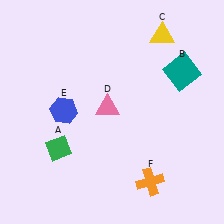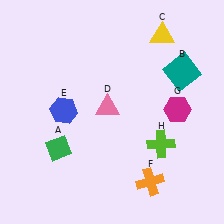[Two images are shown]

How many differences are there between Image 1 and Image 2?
There are 2 differences between the two images.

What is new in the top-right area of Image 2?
A magenta hexagon (G) was added in the top-right area of Image 2.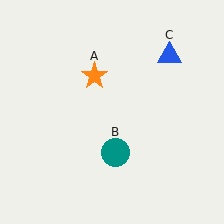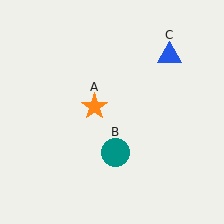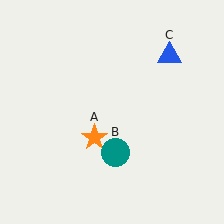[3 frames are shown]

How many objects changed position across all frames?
1 object changed position: orange star (object A).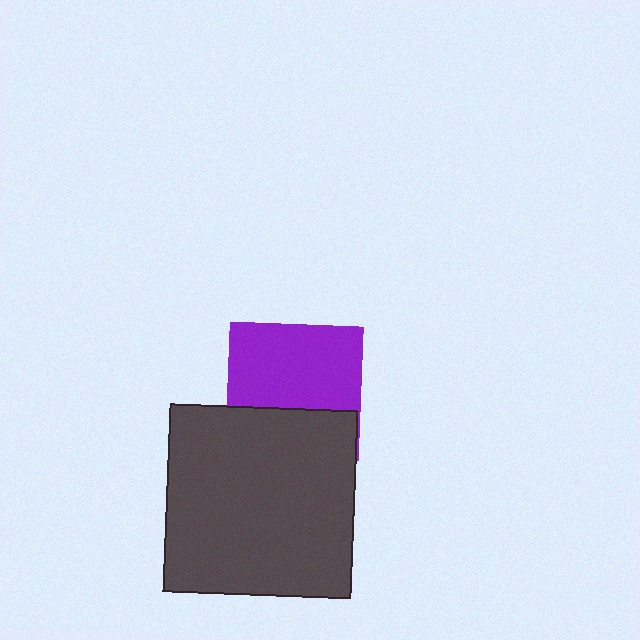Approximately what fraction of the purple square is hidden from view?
Roughly 37% of the purple square is hidden behind the dark gray square.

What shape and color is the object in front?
The object in front is a dark gray square.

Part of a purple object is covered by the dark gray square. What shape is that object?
It is a square.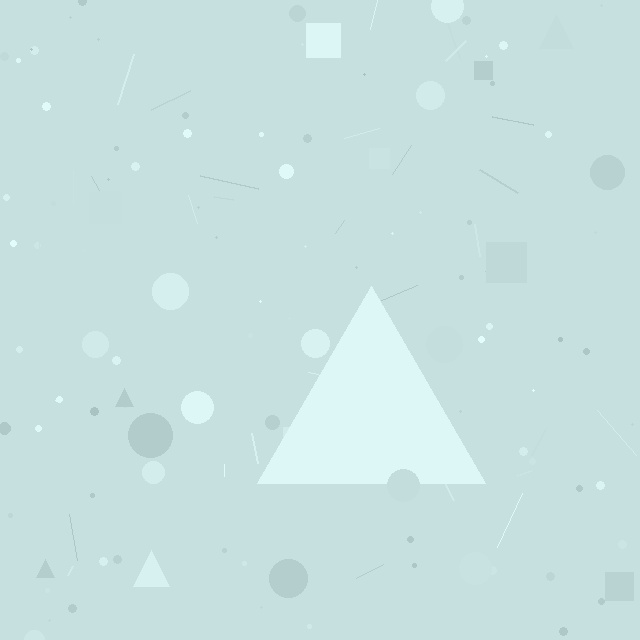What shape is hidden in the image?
A triangle is hidden in the image.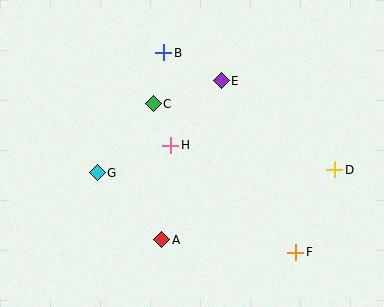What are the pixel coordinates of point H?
Point H is at (171, 145).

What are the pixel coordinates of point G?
Point G is at (97, 173).